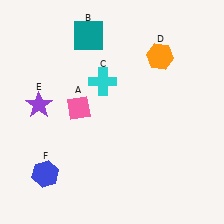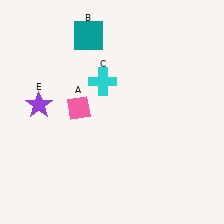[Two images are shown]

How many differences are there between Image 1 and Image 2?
There are 2 differences between the two images.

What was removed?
The blue hexagon (F), the orange hexagon (D) were removed in Image 2.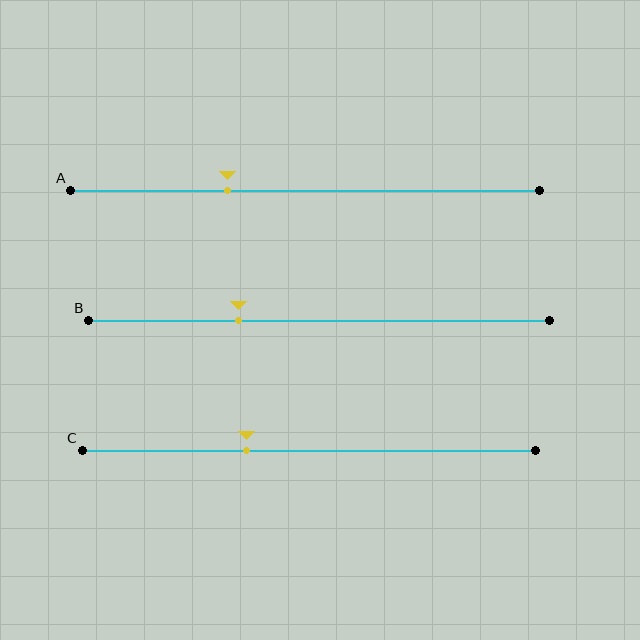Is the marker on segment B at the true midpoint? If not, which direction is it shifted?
No, the marker on segment B is shifted to the left by about 18% of the segment length.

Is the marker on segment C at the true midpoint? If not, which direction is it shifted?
No, the marker on segment C is shifted to the left by about 14% of the segment length.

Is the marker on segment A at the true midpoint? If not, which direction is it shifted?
No, the marker on segment A is shifted to the left by about 16% of the segment length.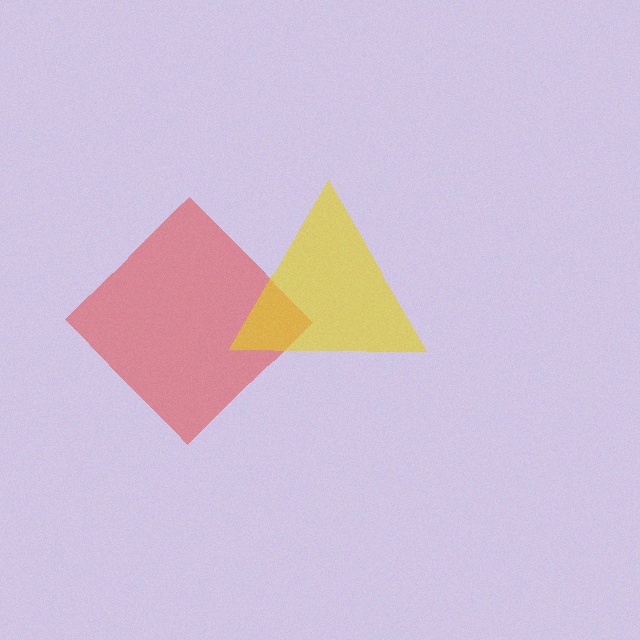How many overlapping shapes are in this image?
There are 2 overlapping shapes in the image.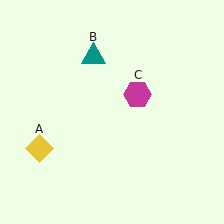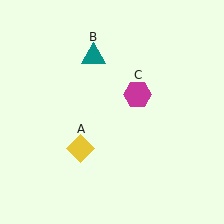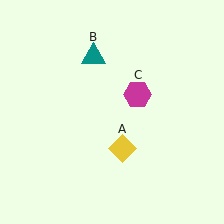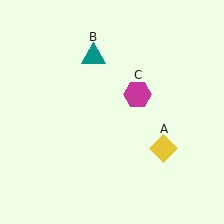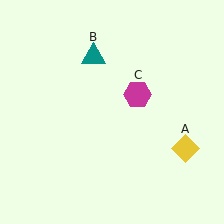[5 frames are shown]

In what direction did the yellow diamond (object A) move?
The yellow diamond (object A) moved right.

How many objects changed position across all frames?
1 object changed position: yellow diamond (object A).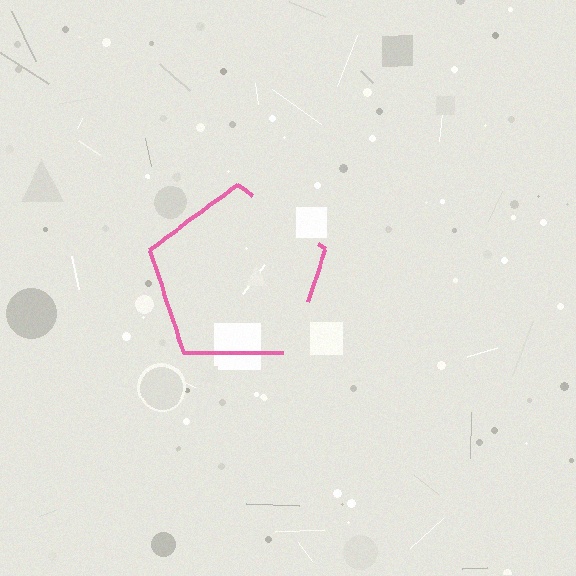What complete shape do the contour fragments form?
The contour fragments form a pentagon.